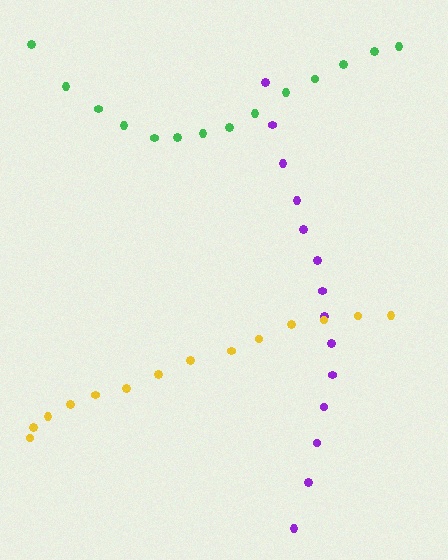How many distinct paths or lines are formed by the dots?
There are 3 distinct paths.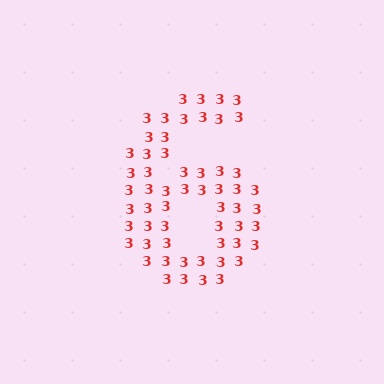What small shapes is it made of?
It is made of small digit 3's.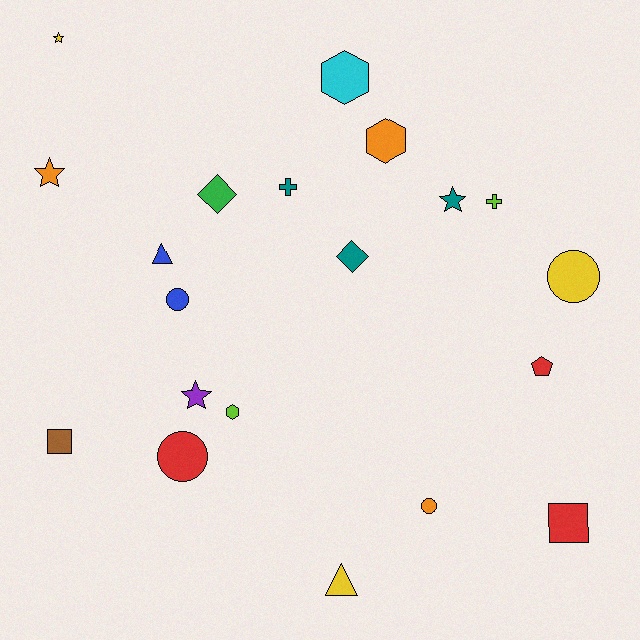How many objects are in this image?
There are 20 objects.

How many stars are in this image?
There are 4 stars.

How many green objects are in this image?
There is 1 green object.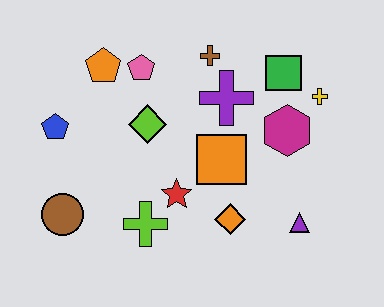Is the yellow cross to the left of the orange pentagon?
No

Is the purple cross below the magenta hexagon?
No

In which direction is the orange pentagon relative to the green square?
The orange pentagon is to the left of the green square.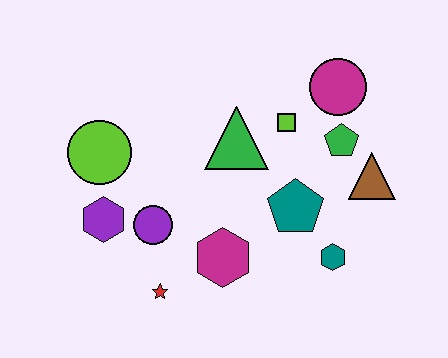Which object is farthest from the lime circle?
The brown triangle is farthest from the lime circle.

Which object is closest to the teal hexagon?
The teal pentagon is closest to the teal hexagon.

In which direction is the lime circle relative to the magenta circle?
The lime circle is to the left of the magenta circle.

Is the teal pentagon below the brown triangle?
Yes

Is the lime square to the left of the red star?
No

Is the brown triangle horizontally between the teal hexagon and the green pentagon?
No